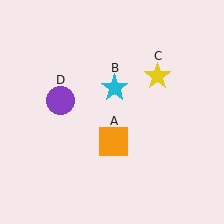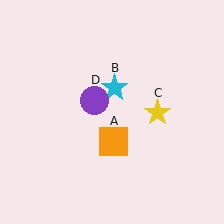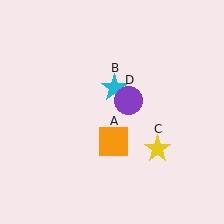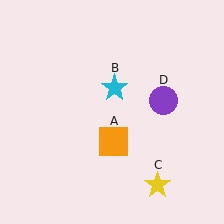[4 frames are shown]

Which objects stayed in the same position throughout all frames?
Orange square (object A) and cyan star (object B) remained stationary.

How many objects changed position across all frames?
2 objects changed position: yellow star (object C), purple circle (object D).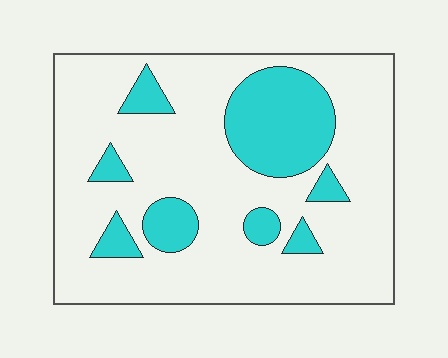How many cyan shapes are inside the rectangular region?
8.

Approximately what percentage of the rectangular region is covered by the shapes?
Approximately 20%.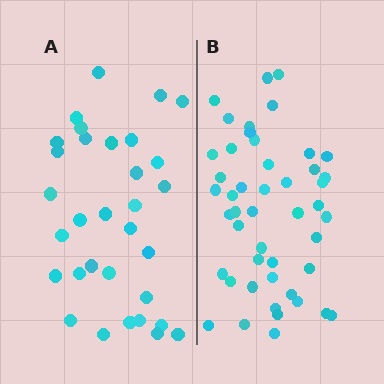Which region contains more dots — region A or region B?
Region B (the right region) has more dots.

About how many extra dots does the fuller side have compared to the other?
Region B has approximately 15 more dots than region A.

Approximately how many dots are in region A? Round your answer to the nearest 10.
About 30 dots. (The exact count is 32, which rounds to 30.)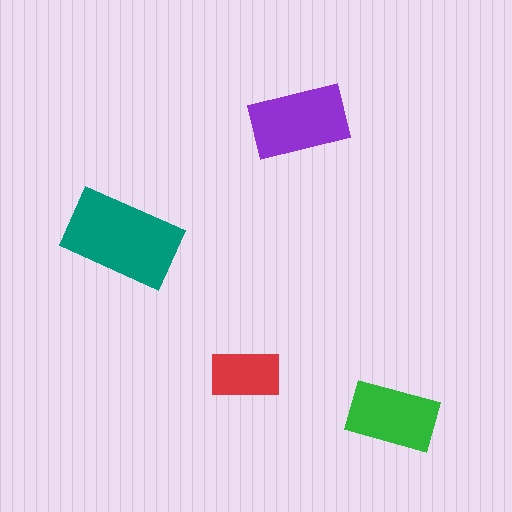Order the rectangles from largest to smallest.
the teal one, the purple one, the green one, the red one.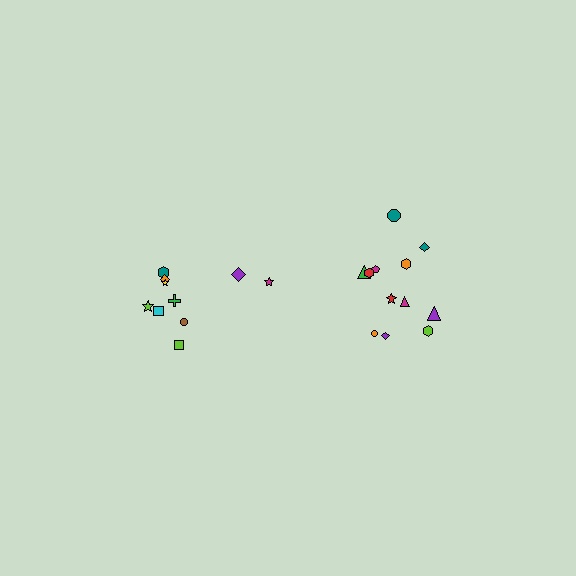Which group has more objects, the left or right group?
The right group.